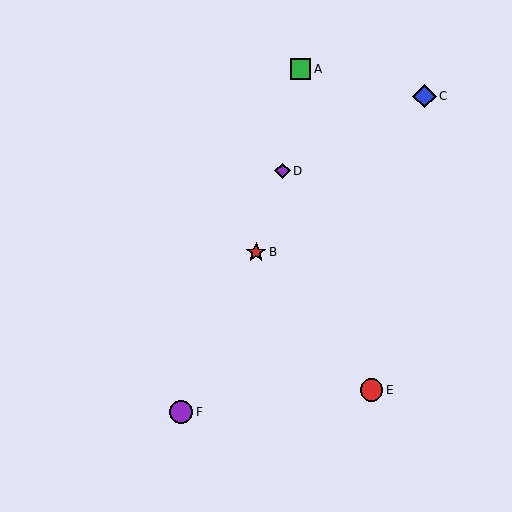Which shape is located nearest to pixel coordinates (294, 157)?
The purple diamond (labeled D) at (283, 171) is nearest to that location.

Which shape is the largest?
The blue diamond (labeled C) is the largest.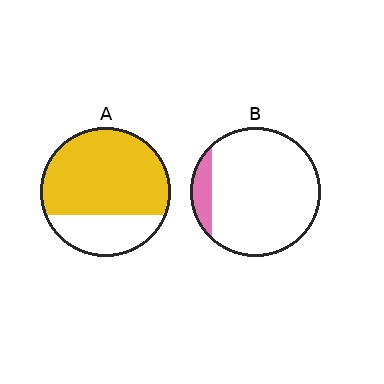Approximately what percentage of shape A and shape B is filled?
A is approximately 70% and B is approximately 10%.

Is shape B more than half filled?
No.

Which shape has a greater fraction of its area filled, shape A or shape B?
Shape A.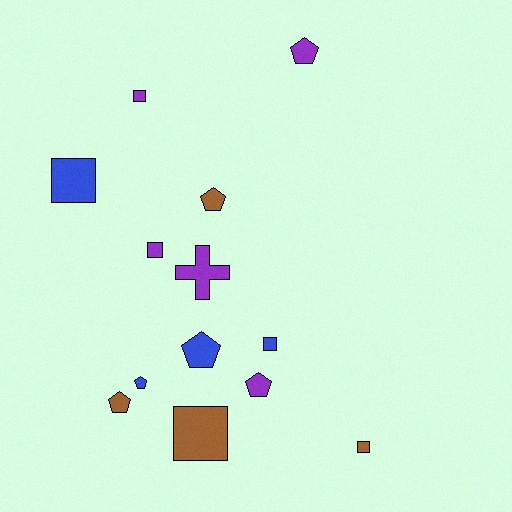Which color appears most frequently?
Purple, with 5 objects.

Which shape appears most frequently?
Pentagon, with 6 objects.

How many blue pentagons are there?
There are 2 blue pentagons.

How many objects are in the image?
There are 13 objects.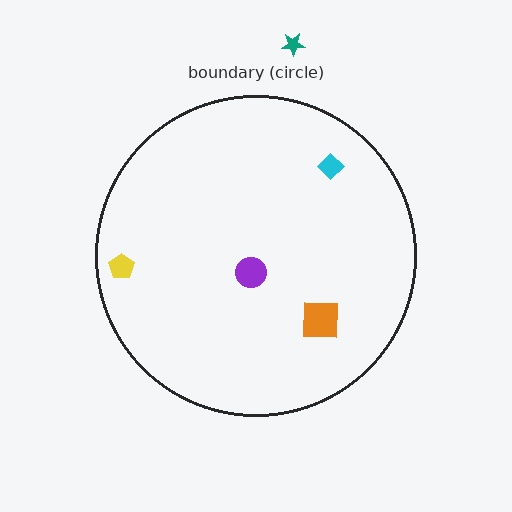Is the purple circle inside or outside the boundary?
Inside.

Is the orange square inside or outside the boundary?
Inside.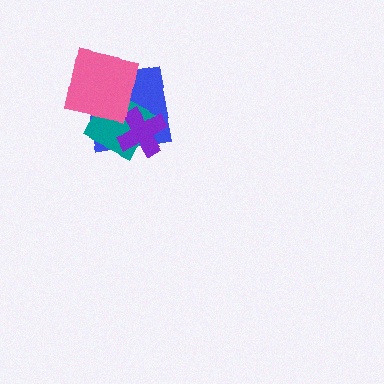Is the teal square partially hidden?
Yes, it is partially covered by another shape.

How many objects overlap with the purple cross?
3 objects overlap with the purple cross.